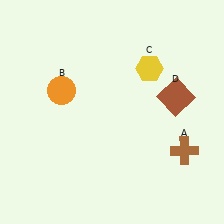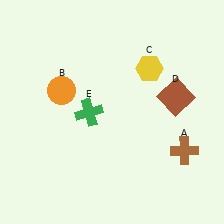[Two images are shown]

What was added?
A green cross (E) was added in Image 2.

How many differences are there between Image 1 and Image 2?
There is 1 difference between the two images.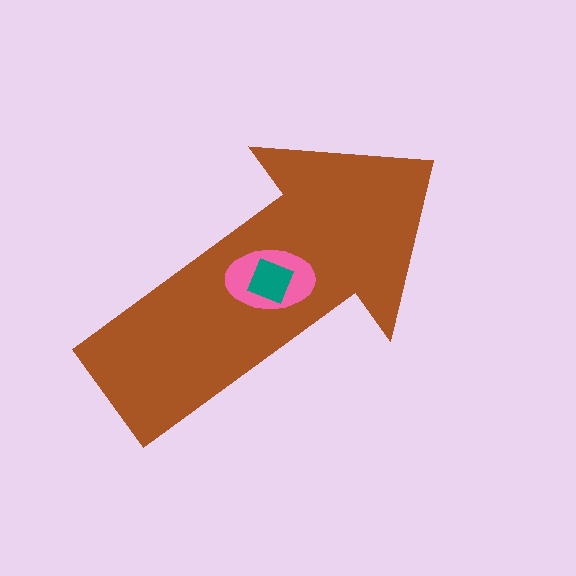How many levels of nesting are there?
3.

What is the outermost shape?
The brown arrow.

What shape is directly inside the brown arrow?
The pink ellipse.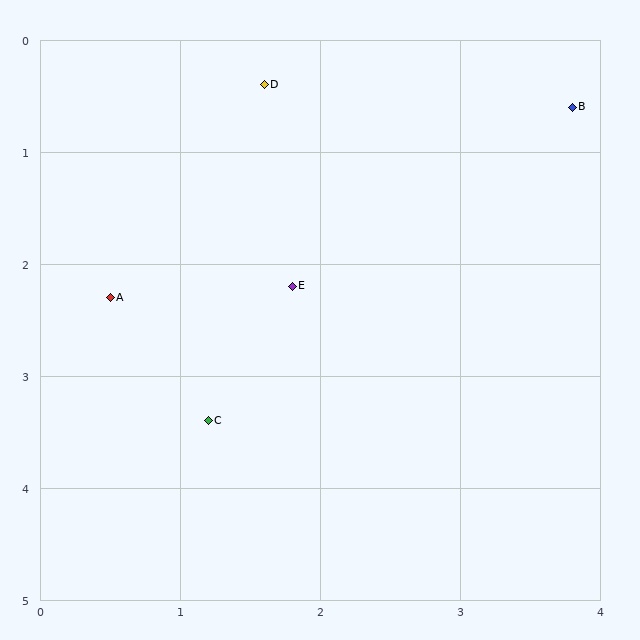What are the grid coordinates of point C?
Point C is at approximately (1.2, 3.4).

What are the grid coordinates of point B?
Point B is at approximately (3.8, 0.6).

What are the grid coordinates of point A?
Point A is at approximately (0.5, 2.3).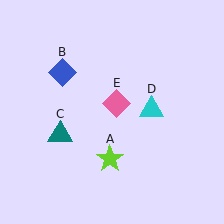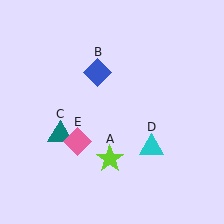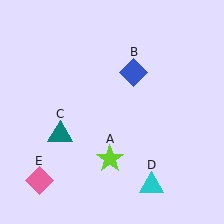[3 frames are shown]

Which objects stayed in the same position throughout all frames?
Lime star (object A) and teal triangle (object C) remained stationary.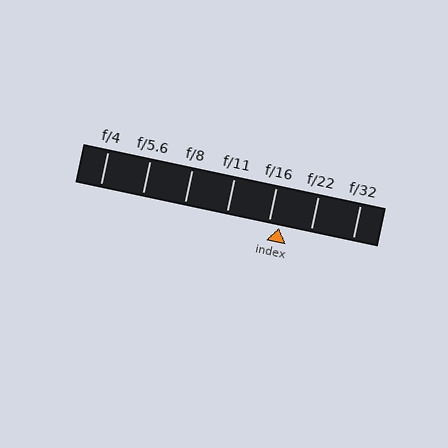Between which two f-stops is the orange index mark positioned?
The index mark is between f/16 and f/22.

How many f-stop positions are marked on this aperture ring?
There are 7 f-stop positions marked.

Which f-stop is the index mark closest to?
The index mark is closest to f/16.